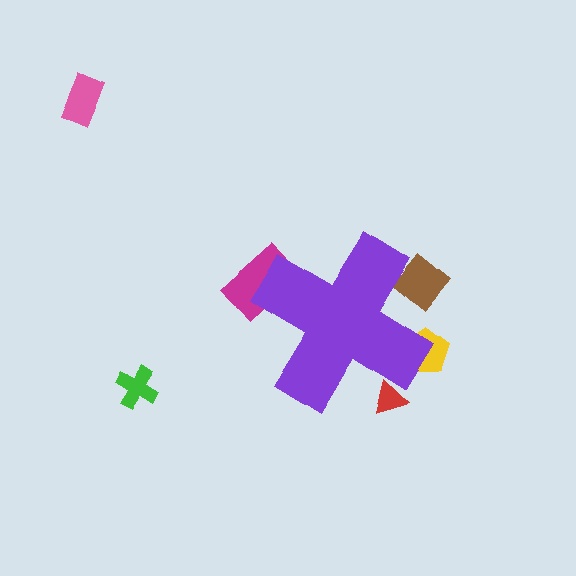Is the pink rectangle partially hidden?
No, the pink rectangle is fully visible.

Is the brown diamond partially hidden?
Yes, the brown diamond is partially hidden behind the purple cross.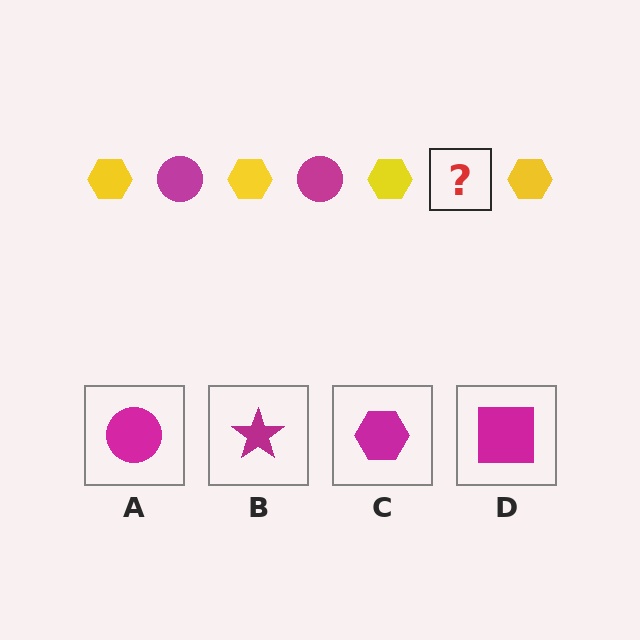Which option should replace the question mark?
Option A.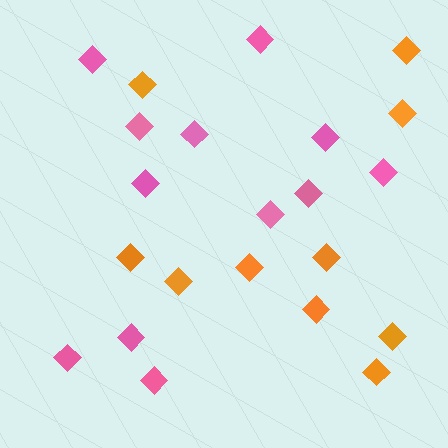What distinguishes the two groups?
There are 2 groups: one group of pink diamonds (12) and one group of orange diamonds (10).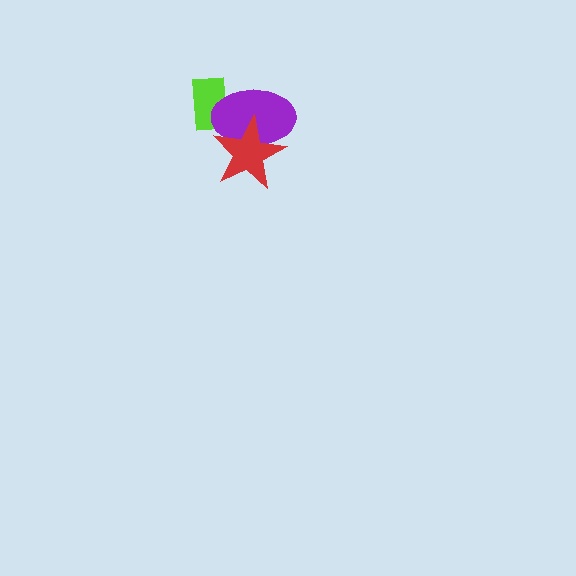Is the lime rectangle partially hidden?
Yes, it is partially covered by another shape.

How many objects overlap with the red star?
1 object overlaps with the red star.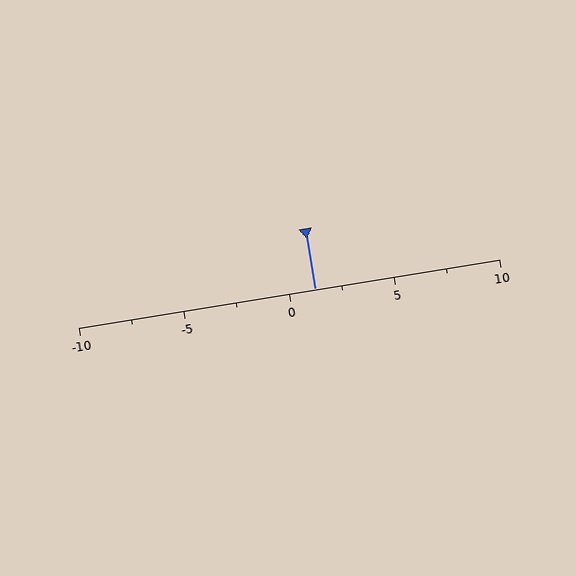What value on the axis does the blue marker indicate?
The marker indicates approximately 1.2.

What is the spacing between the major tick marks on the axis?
The major ticks are spaced 5 apart.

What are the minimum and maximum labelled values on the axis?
The axis runs from -10 to 10.